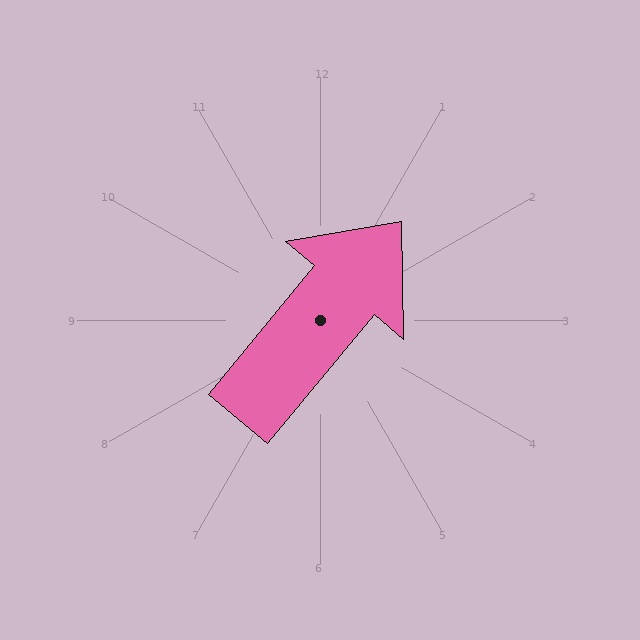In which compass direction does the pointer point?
Northeast.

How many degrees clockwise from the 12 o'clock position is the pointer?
Approximately 40 degrees.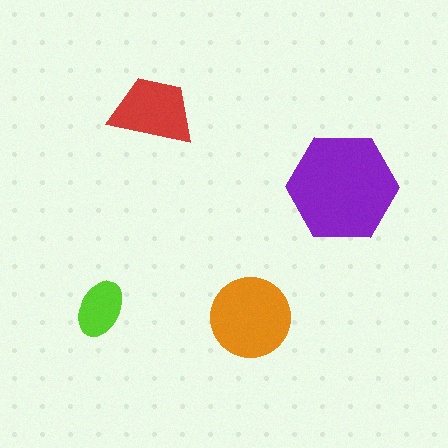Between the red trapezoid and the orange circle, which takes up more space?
The orange circle.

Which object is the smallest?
The lime ellipse.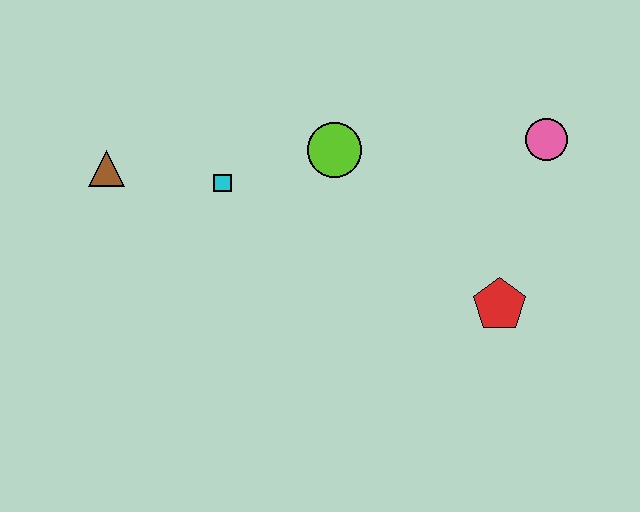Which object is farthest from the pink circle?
The brown triangle is farthest from the pink circle.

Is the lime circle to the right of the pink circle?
No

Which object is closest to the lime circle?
The cyan square is closest to the lime circle.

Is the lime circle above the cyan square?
Yes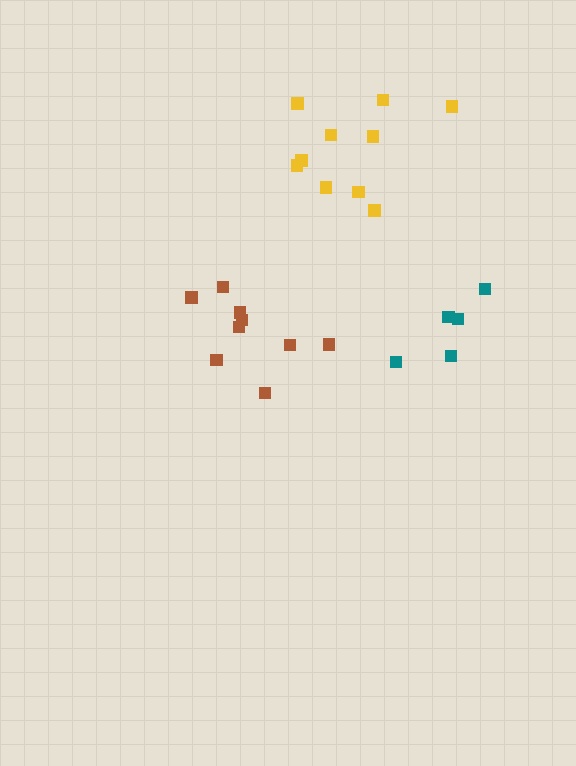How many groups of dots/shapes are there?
There are 3 groups.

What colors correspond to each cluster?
The clusters are colored: yellow, brown, teal.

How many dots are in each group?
Group 1: 10 dots, Group 2: 9 dots, Group 3: 5 dots (24 total).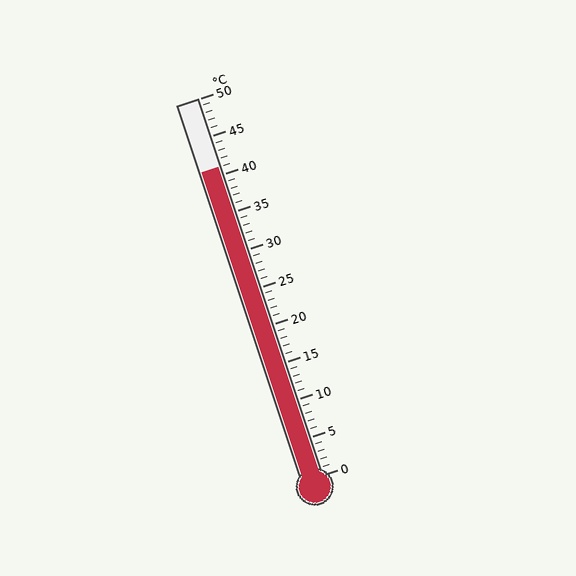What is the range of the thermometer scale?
The thermometer scale ranges from 0°C to 50°C.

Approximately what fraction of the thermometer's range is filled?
The thermometer is filled to approximately 80% of its range.